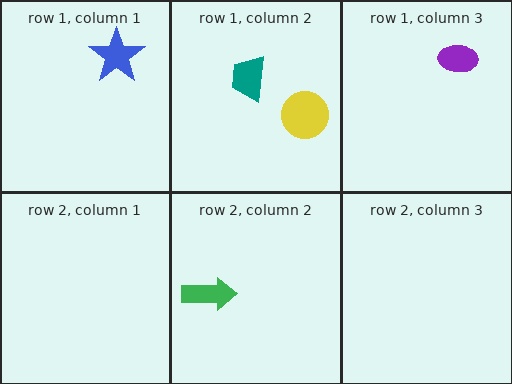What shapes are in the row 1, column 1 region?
The blue star.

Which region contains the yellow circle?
The row 1, column 2 region.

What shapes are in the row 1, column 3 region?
The purple ellipse.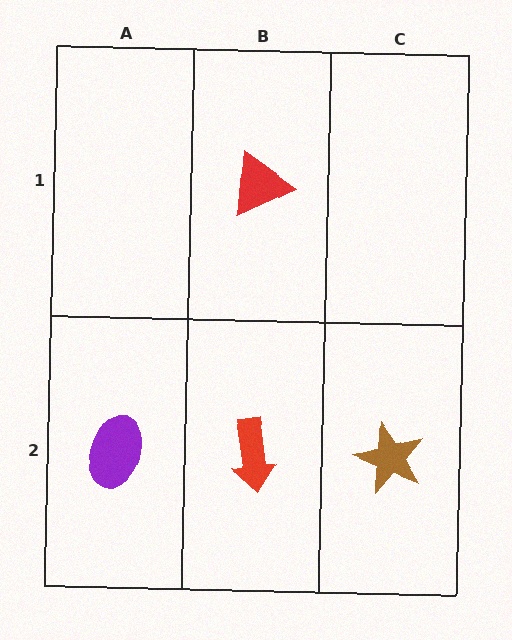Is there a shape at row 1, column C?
No, that cell is empty.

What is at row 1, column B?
A red triangle.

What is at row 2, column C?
A brown star.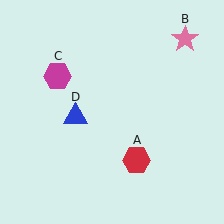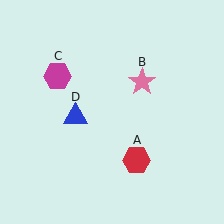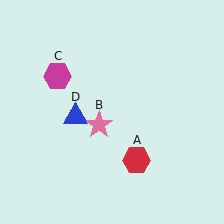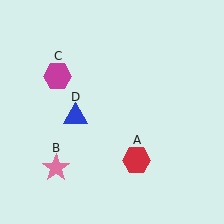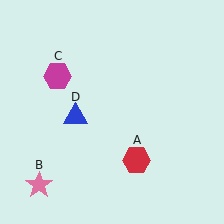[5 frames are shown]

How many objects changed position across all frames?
1 object changed position: pink star (object B).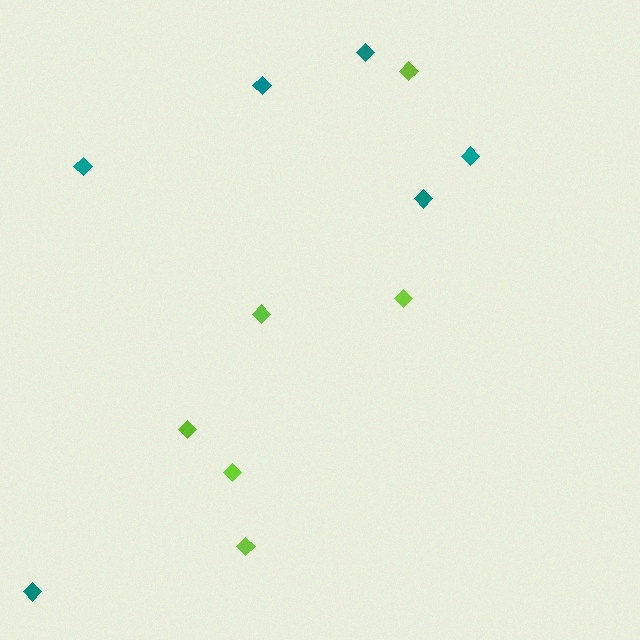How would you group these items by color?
There are 2 groups: one group of lime diamonds (6) and one group of teal diamonds (6).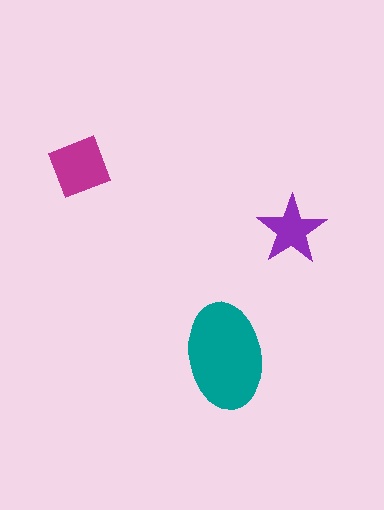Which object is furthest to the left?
The magenta diamond is leftmost.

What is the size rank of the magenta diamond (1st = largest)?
2nd.